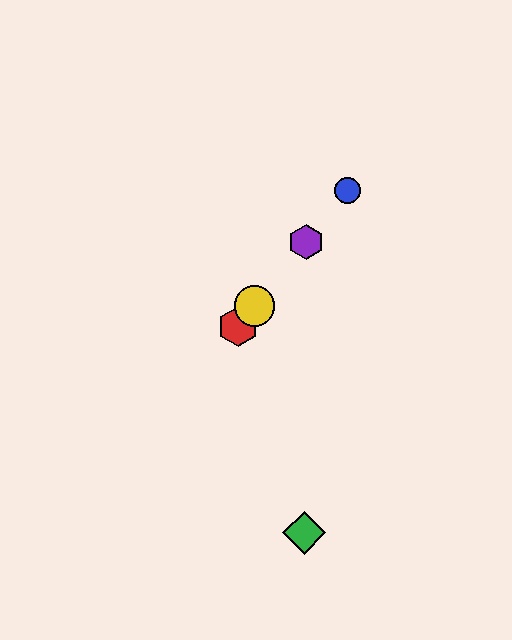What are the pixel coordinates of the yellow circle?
The yellow circle is at (255, 306).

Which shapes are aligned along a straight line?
The red hexagon, the blue circle, the yellow circle, the purple hexagon are aligned along a straight line.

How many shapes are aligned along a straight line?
4 shapes (the red hexagon, the blue circle, the yellow circle, the purple hexagon) are aligned along a straight line.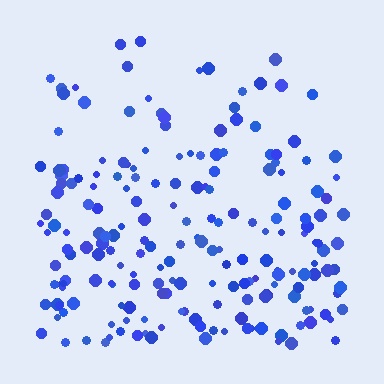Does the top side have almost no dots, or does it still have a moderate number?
Still a moderate number, just noticeably fewer than the bottom.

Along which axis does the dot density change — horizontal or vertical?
Vertical.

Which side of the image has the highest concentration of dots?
The bottom.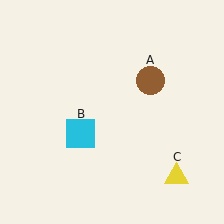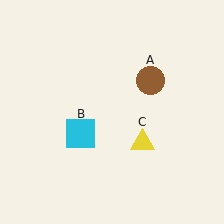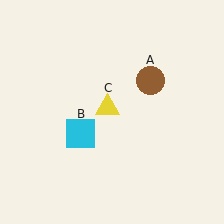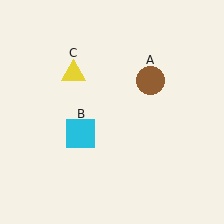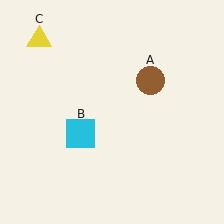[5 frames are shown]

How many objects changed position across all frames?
1 object changed position: yellow triangle (object C).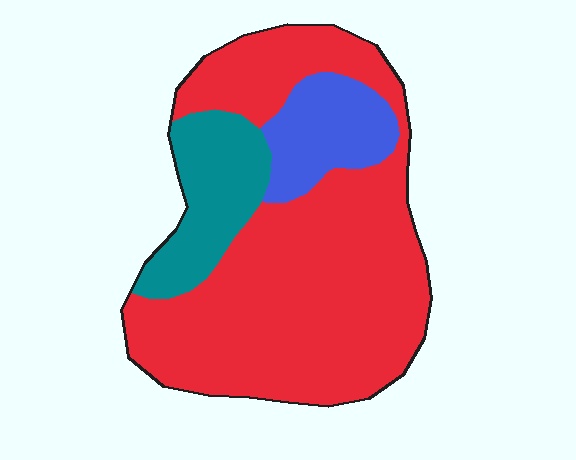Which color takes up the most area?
Red, at roughly 70%.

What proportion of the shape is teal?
Teal takes up about one sixth (1/6) of the shape.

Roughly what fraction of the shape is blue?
Blue covers roughly 15% of the shape.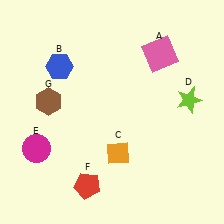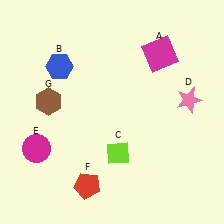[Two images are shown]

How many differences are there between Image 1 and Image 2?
There are 3 differences between the two images.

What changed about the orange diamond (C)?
In Image 1, C is orange. In Image 2, it changed to lime.